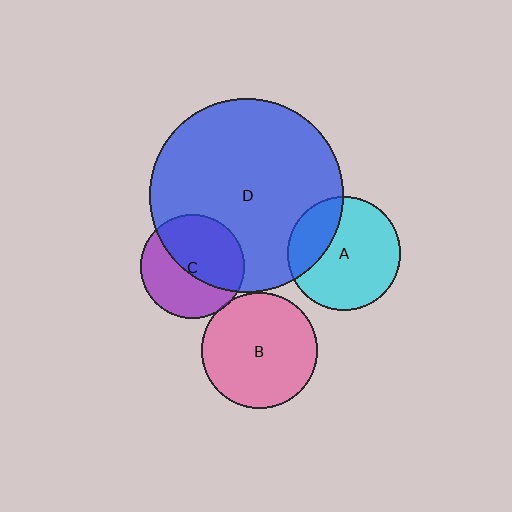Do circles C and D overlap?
Yes.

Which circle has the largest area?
Circle D (blue).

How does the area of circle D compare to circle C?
Approximately 3.5 times.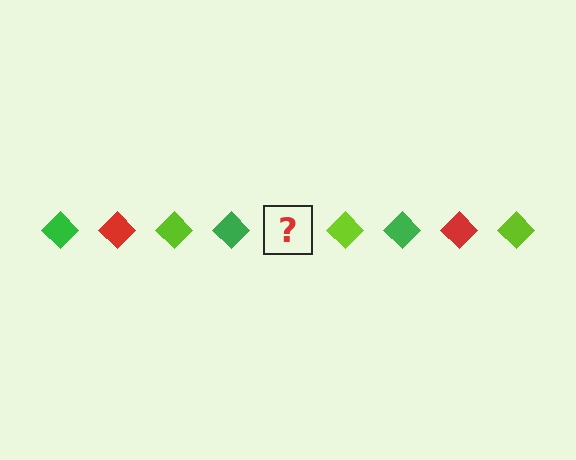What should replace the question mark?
The question mark should be replaced with a red diamond.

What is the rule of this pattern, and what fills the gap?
The rule is that the pattern cycles through green, red, lime diamonds. The gap should be filled with a red diamond.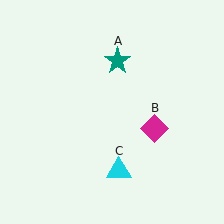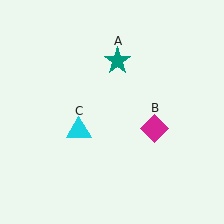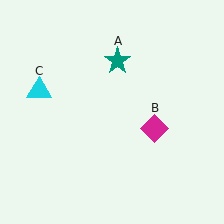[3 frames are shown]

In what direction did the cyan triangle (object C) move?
The cyan triangle (object C) moved up and to the left.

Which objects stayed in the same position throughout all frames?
Teal star (object A) and magenta diamond (object B) remained stationary.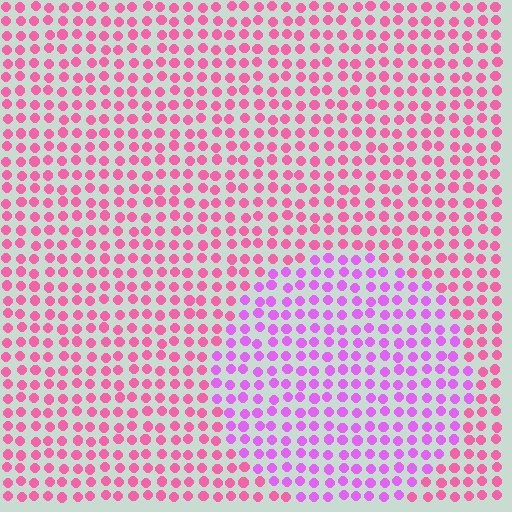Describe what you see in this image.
The image is filled with small pink elements in a uniform arrangement. A circle-shaped region is visible where the elements are tinted to a slightly different hue, forming a subtle color boundary.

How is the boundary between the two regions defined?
The boundary is defined purely by a slight shift in hue (about 38 degrees). Spacing, size, and orientation are identical on both sides.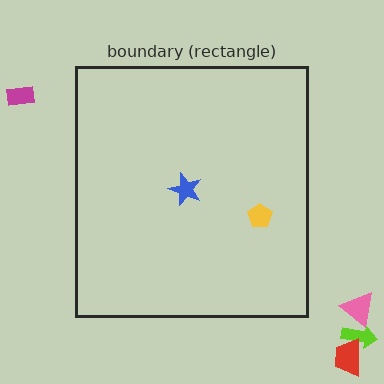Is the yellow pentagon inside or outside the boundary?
Inside.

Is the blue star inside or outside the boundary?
Inside.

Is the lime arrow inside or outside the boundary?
Outside.